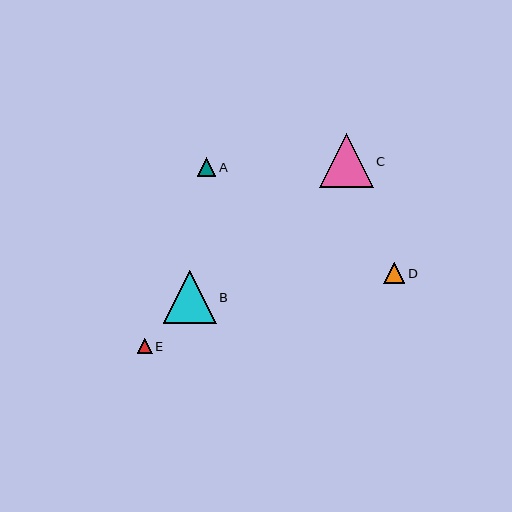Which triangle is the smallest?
Triangle E is the smallest with a size of approximately 15 pixels.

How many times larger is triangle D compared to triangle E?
Triangle D is approximately 1.4 times the size of triangle E.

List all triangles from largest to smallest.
From largest to smallest: C, B, D, A, E.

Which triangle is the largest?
Triangle C is the largest with a size of approximately 54 pixels.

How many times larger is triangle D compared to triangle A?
Triangle D is approximately 1.1 times the size of triangle A.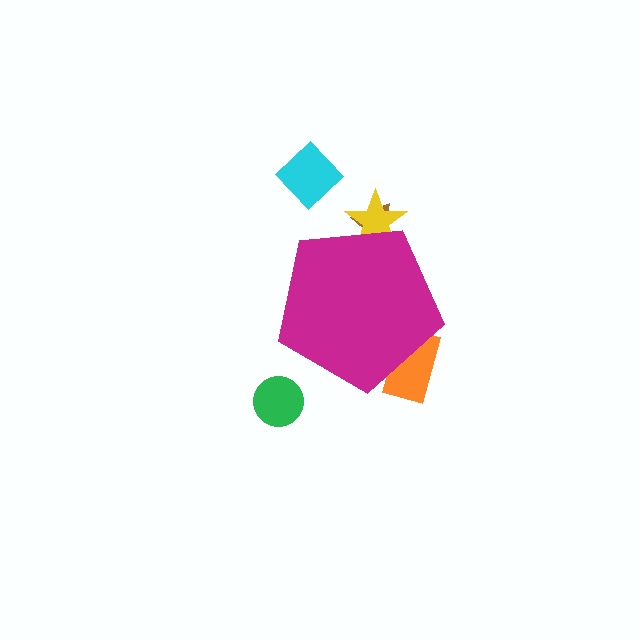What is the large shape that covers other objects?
A magenta pentagon.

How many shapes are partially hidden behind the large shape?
3 shapes are partially hidden.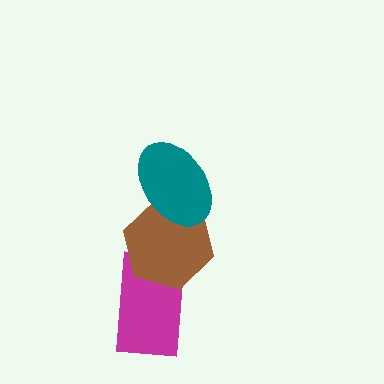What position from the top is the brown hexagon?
The brown hexagon is 2nd from the top.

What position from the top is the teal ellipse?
The teal ellipse is 1st from the top.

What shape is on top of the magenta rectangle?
The brown hexagon is on top of the magenta rectangle.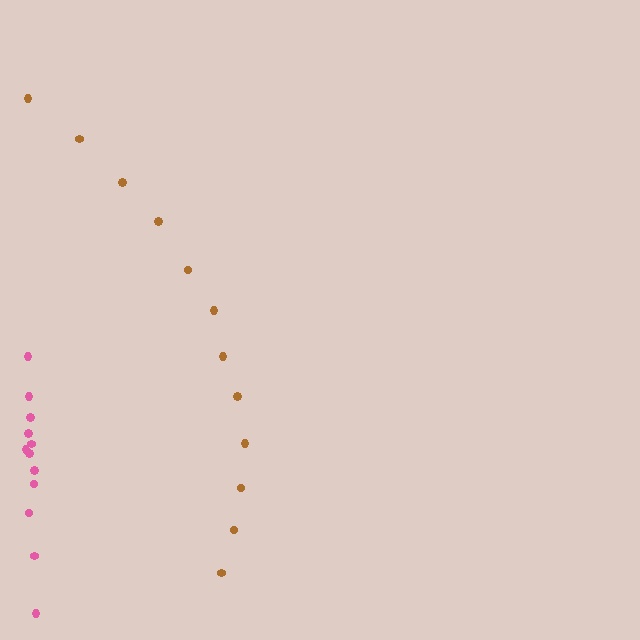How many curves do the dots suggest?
There are 2 distinct paths.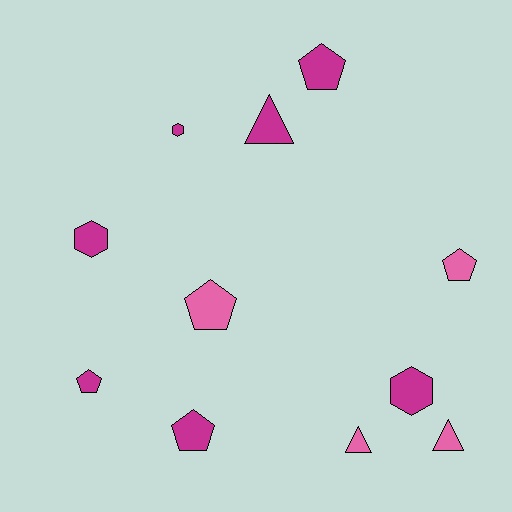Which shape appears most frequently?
Pentagon, with 5 objects.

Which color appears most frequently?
Magenta, with 7 objects.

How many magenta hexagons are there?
There are 3 magenta hexagons.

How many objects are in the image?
There are 11 objects.